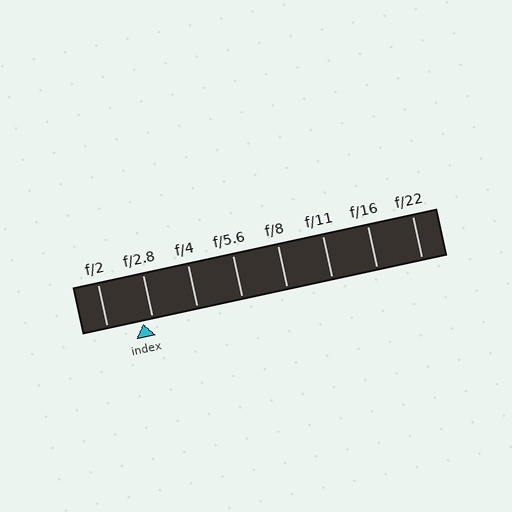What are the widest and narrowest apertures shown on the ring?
The widest aperture shown is f/2 and the narrowest is f/22.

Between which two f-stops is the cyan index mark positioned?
The index mark is between f/2 and f/2.8.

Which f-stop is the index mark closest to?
The index mark is closest to f/2.8.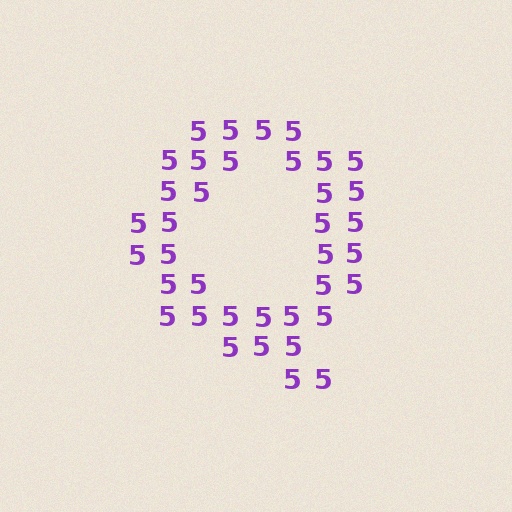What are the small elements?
The small elements are digit 5's.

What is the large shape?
The large shape is the letter Q.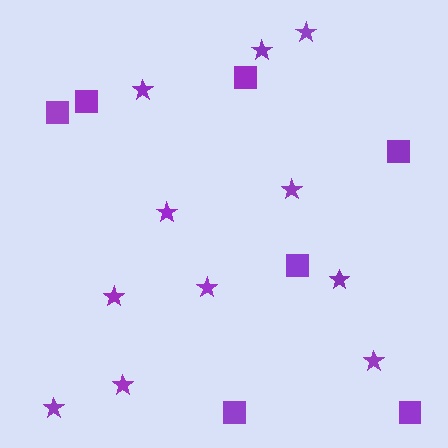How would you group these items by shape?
There are 2 groups: one group of squares (7) and one group of stars (11).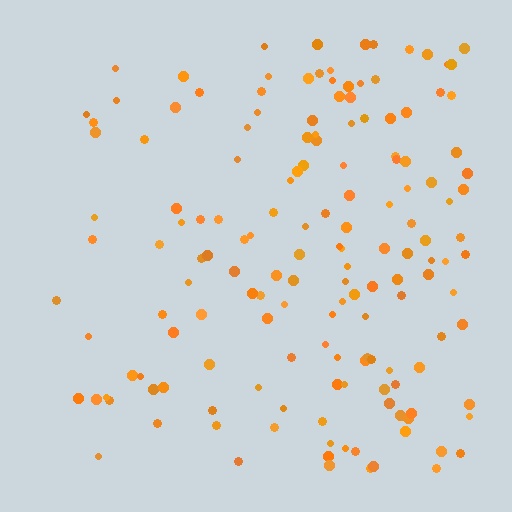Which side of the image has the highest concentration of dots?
The right.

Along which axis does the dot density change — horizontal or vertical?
Horizontal.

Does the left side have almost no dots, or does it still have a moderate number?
Still a moderate number, just noticeably fewer than the right.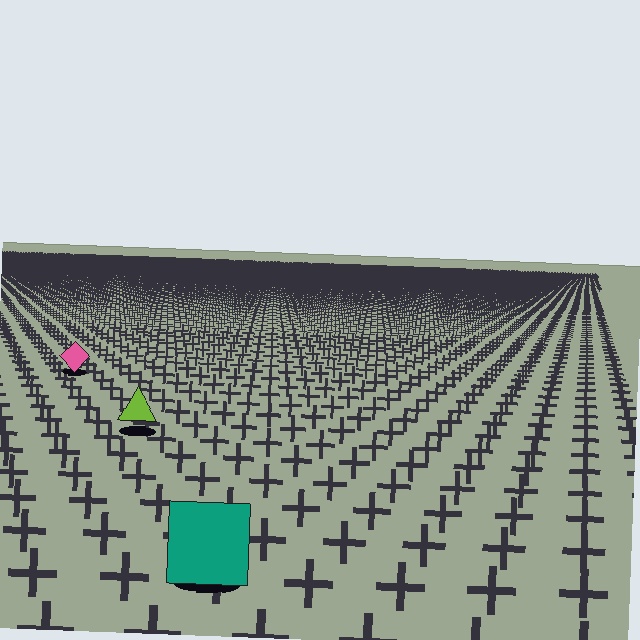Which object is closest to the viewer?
The teal square is closest. The texture marks near it are larger and more spread out.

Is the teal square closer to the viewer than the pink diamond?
Yes. The teal square is closer — you can tell from the texture gradient: the ground texture is coarser near it.